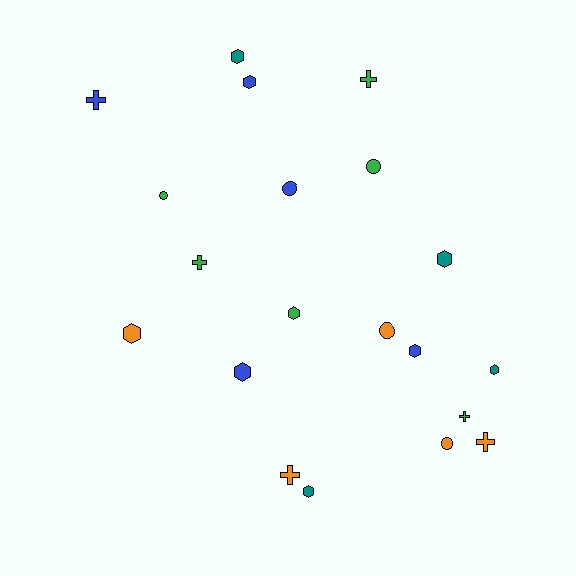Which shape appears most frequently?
Hexagon, with 9 objects.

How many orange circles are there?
There are 2 orange circles.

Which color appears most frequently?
Green, with 6 objects.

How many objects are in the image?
There are 20 objects.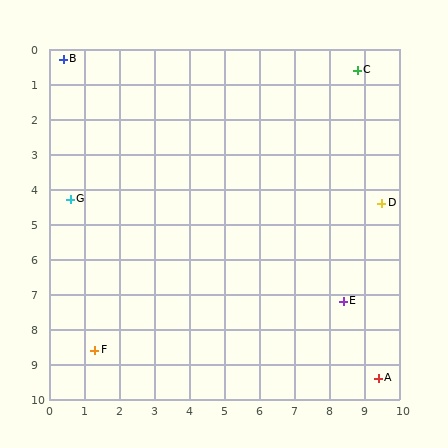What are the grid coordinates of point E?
Point E is at approximately (8.4, 7.2).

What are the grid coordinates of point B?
Point B is at approximately (0.4, 0.3).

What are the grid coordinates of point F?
Point F is at approximately (1.3, 8.6).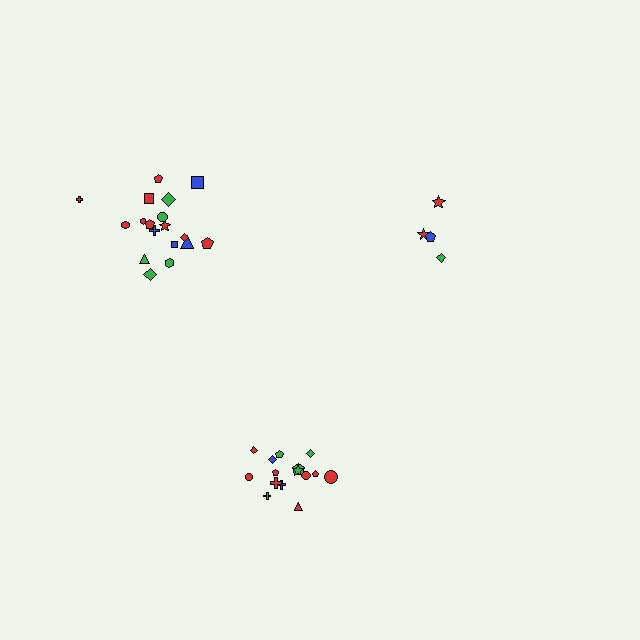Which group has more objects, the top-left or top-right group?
The top-left group.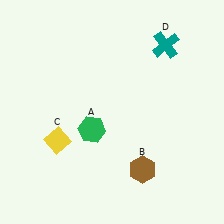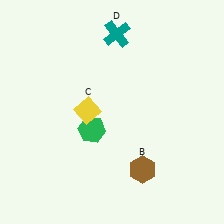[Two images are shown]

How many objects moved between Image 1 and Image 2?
2 objects moved between the two images.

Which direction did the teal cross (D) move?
The teal cross (D) moved left.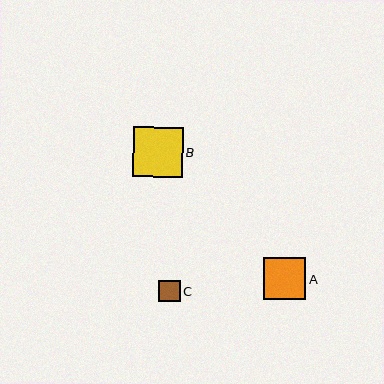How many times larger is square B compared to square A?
Square B is approximately 1.2 times the size of square A.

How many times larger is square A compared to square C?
Square A is approximately 2.0 times the size of square C.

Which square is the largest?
Square B is the largest with a size of approximately 49 pixels.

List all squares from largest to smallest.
From largest to smallest: B, A, C.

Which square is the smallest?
Square C is the smallest with a size of approximately 21 pixels.